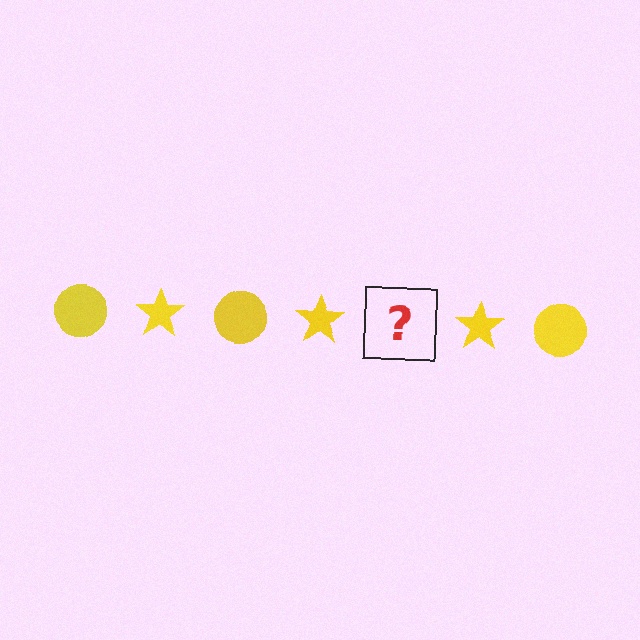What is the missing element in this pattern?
The missing element is a yellow circle.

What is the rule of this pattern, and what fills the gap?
The rule is that the pattern cycles through circle, star shapes in yellow. The gap should be filled with a yellow circle.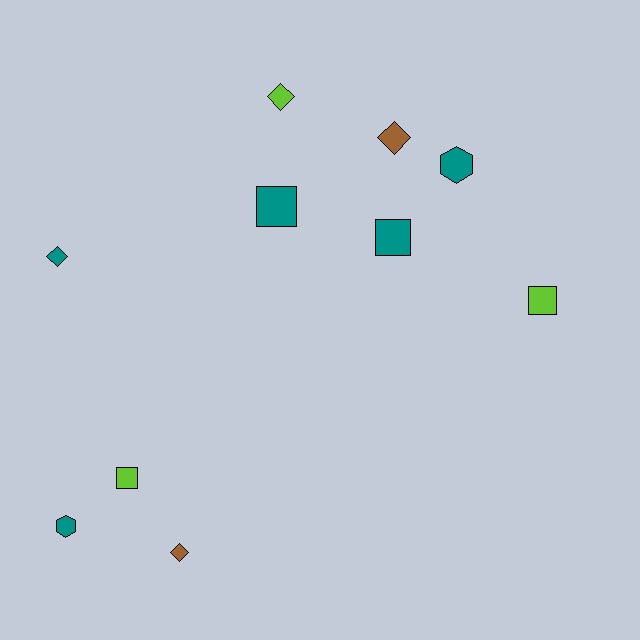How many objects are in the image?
There are 10 objects.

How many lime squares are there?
There are 2 lime squares.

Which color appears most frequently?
Teal, with 5 objects.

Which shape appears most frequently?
Diamond, with 4 objects.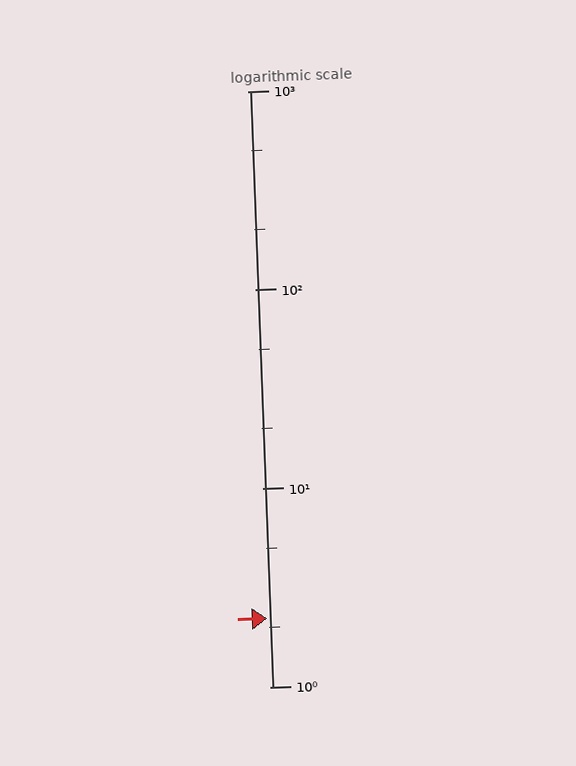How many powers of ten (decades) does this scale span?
The scale spans 3 decades, from 1 to 1000.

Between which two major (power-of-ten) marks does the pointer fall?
The pointer is between 1 and 10.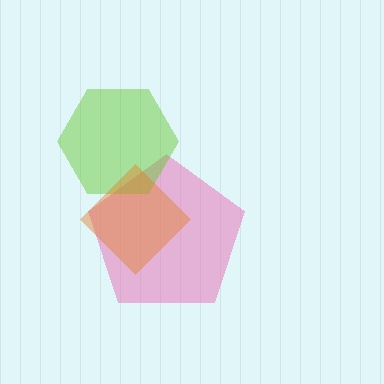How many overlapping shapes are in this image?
There are 3 overlapping shapes in the image.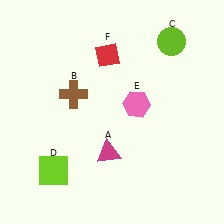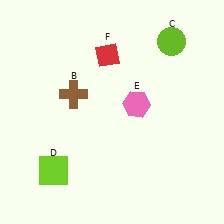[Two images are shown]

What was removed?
The magenta triangle (A) was removed in Image 2.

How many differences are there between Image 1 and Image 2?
There is 1 difference between the two images.